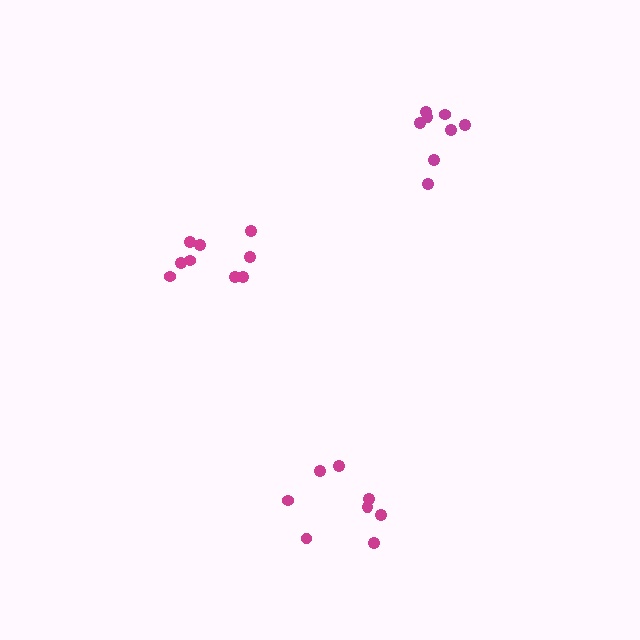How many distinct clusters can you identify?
There are 3 distinct clusters.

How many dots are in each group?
Group 1: 8 dots, Group 2: 9 dots, Group 3: 8 dots (25 total).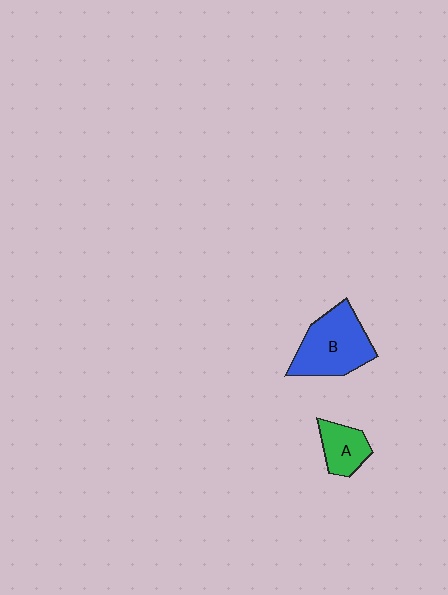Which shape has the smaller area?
Shape A (green).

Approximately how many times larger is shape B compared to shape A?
Approximately 1.9 times.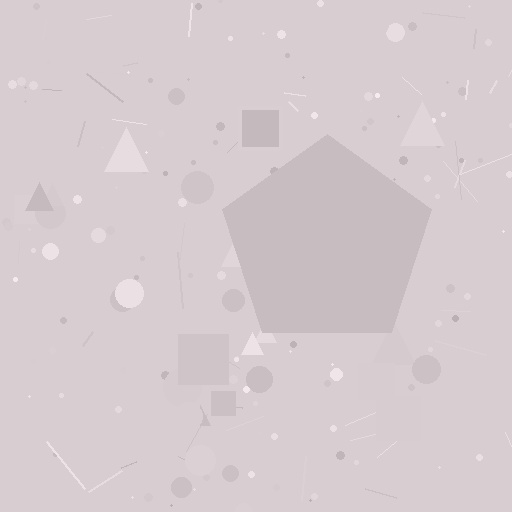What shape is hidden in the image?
A pentagon is hidden in the image.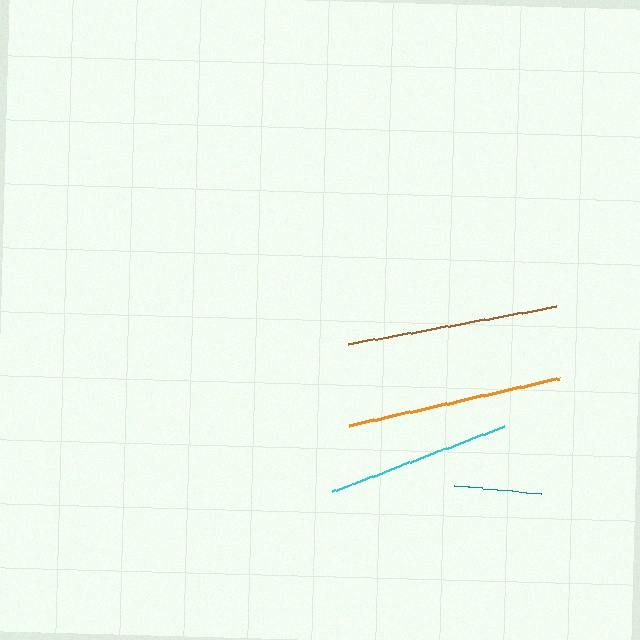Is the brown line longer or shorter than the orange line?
The orange line is longer than the brown line.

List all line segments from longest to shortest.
From longest to shortest: orange, brown, cyan, teal.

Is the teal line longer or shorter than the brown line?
The brown line is longer than the teal line.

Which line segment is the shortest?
The teal line is the shortest at approximately 88 pixels.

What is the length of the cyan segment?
The cyan segment is approximately 184 pixels long.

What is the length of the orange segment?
The orange segment is approximately 215 pixels long.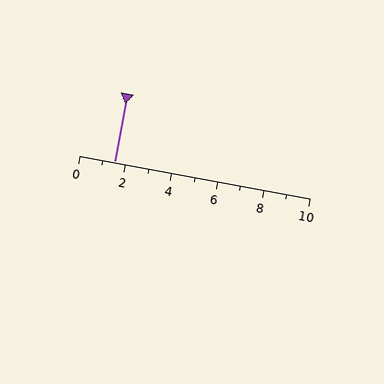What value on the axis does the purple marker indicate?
The marker indicates approximately 1.5.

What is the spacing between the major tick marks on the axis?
The major ticks are spaced 2 apart.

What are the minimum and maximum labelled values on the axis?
The axis runs from 0 to 10.